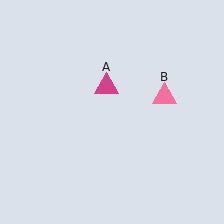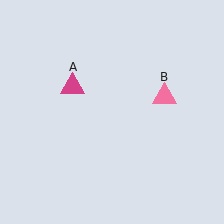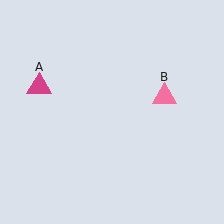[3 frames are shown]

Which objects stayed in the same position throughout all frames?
Pink triangle (object B) remained stationary.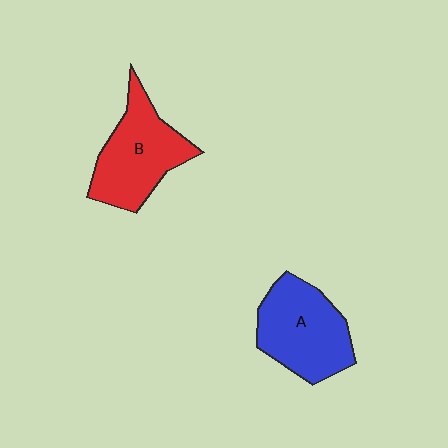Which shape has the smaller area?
Shape B (red).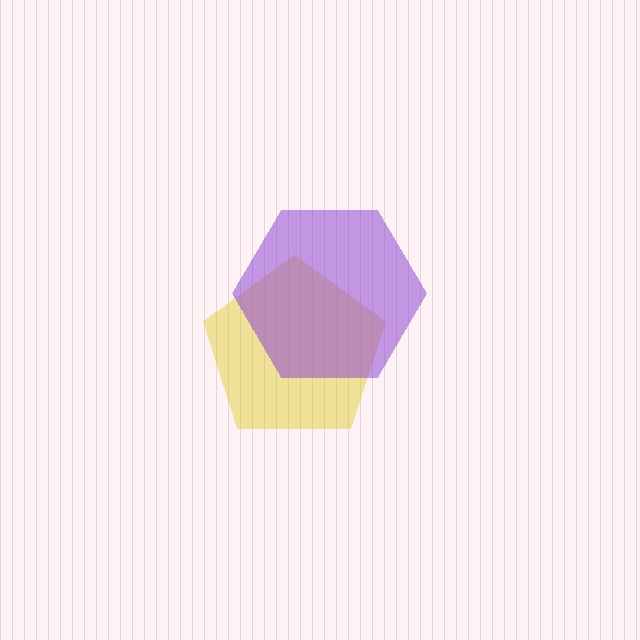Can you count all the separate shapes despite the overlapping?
Yes, there are 2 separate shapes.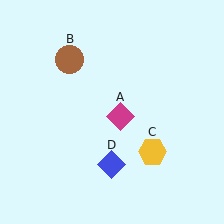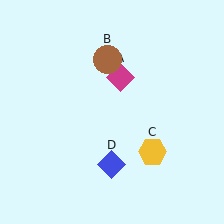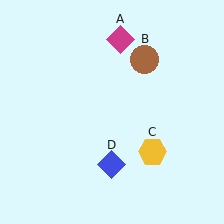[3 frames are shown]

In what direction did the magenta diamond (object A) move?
The magenta diamond (object A) moved up.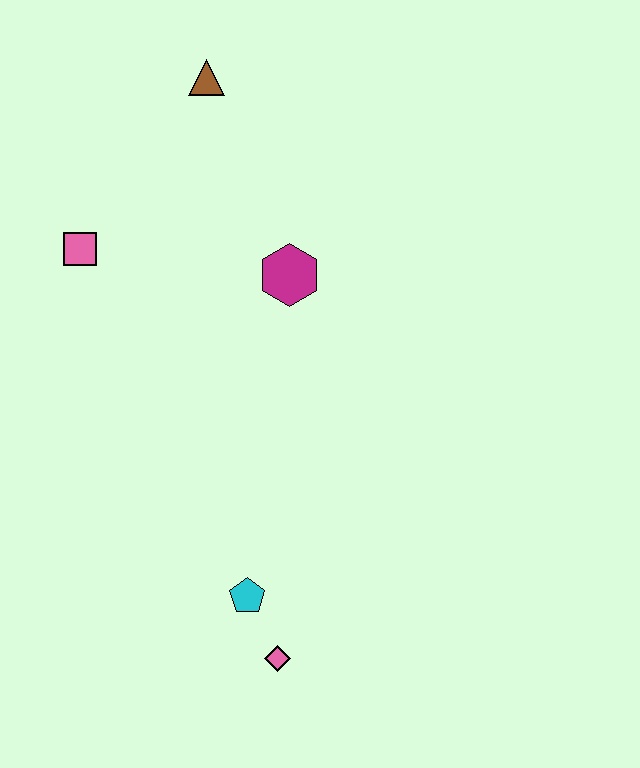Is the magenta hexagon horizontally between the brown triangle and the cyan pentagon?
No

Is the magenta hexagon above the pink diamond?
Yes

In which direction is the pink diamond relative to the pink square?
The pink diamond is below the pink square.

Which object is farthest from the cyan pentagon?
The brown triangle is farthest from the cyan pentagon.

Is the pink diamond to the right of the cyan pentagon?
Yes